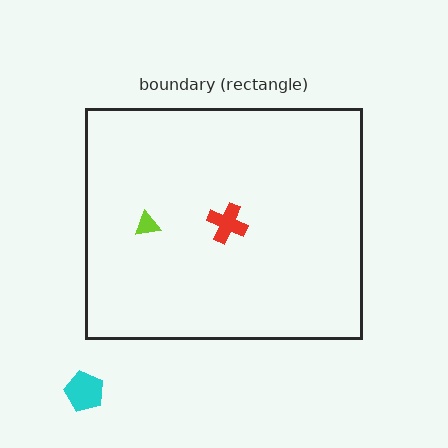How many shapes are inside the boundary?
2 inside, 1 outside.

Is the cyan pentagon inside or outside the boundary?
Outside.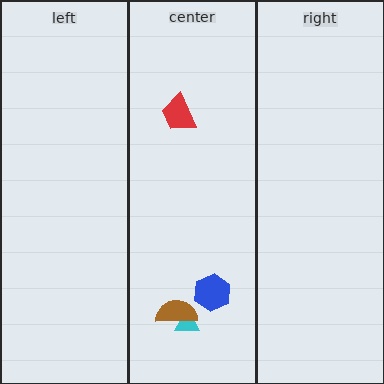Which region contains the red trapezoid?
The center region.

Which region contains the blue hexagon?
The center region.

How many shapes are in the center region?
4.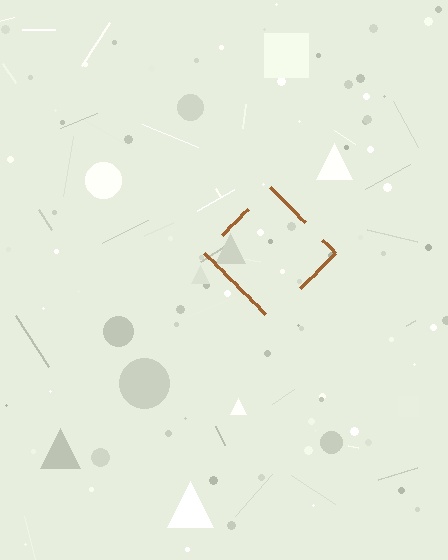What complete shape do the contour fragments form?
The contour fragments form a diamond.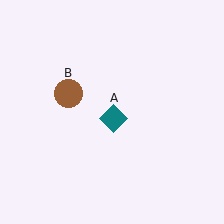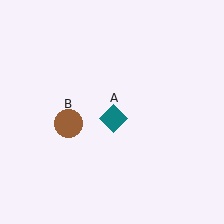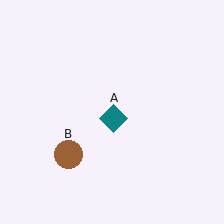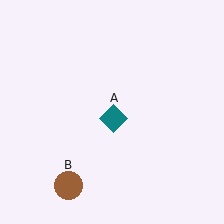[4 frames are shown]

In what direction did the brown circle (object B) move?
The brown circle (object B) moved down.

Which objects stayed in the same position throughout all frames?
Teal diamond (object A) remained stationary.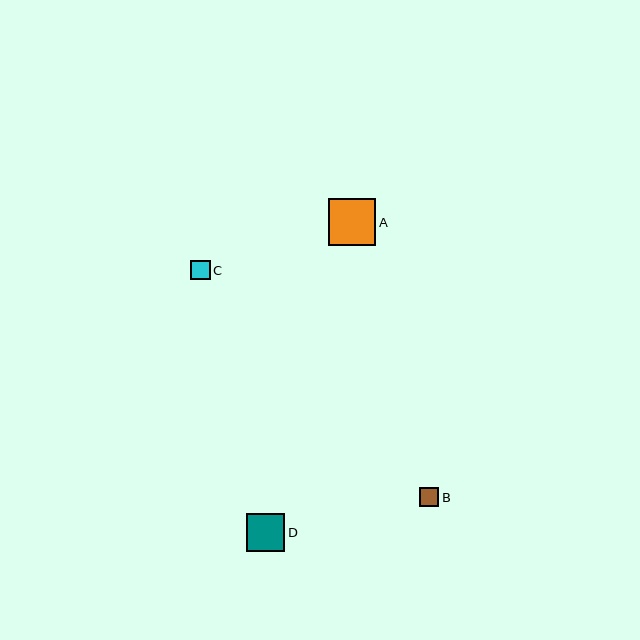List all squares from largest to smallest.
From largest to smallest: A, D, C, B.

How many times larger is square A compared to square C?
Square A is approximately 2.4 times the size of square C.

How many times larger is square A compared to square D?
Square A is approximately 1.2 times the size of square D.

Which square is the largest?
Square A is the largest with a size of approximately 47 pixels.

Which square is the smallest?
Square B is the smallest with a size of approximately 19 pixels.